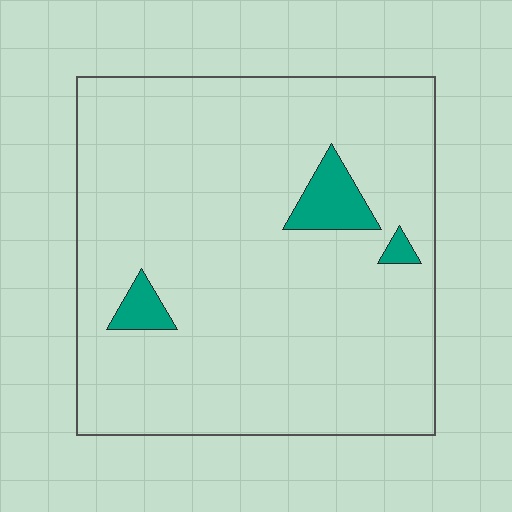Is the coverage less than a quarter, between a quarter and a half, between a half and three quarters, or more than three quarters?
Less than a quarter.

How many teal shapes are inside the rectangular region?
3.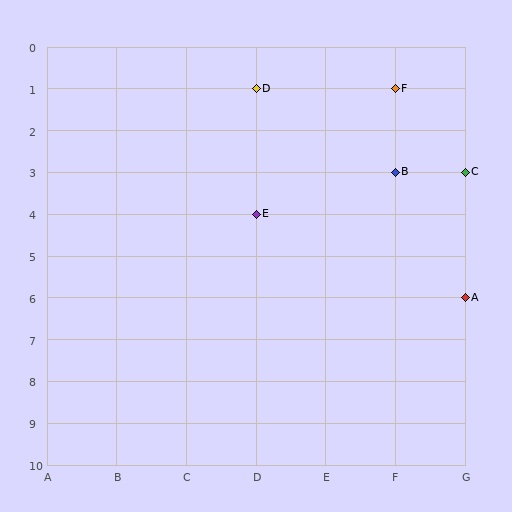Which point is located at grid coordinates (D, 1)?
Point D is at (D, 1).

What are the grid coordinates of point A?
Point A is at grid coordinates (G, 6).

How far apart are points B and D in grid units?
Points B and D are 2 columns and 2 rows apart (about 2.8 grid units diagonally).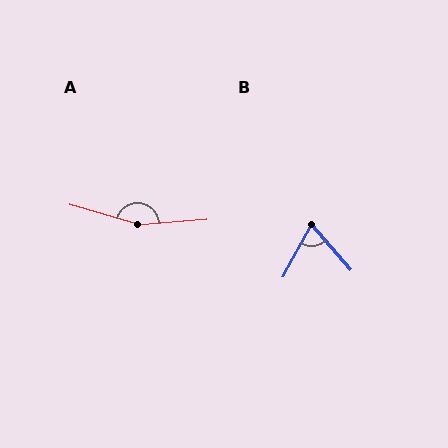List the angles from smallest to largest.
B (70°), A (160°).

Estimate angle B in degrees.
Approximately 70 degrees.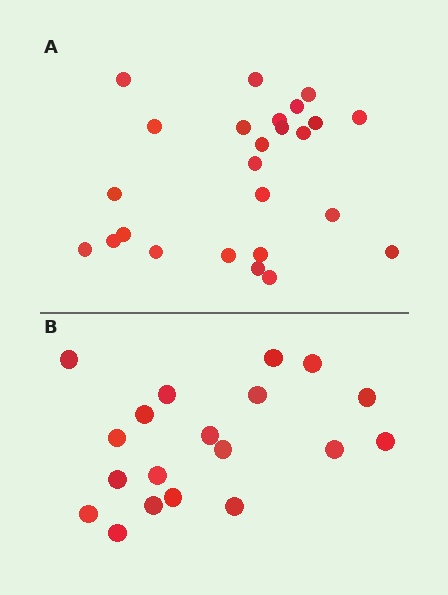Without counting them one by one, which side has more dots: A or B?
Region A (the top region) has more dots.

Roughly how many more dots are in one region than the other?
Region A has about 6 more dots than region B.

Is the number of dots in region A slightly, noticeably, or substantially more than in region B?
Region A has noticeably more, but not dramatically so. The ratio is roughly 1.3 to 1.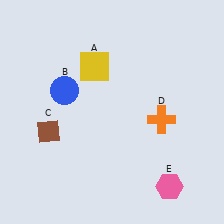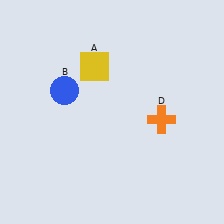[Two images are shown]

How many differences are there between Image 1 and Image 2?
There are 2 differences between the two images.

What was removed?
The brown diamond (C), the pink hexagon (E) were removed in Image 2.